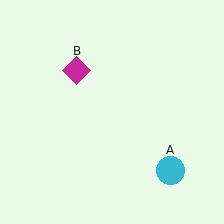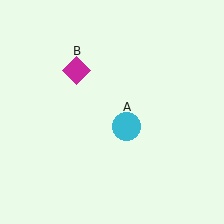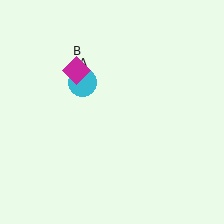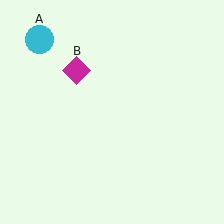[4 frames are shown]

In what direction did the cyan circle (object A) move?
The cyan circle (object A) moved up and to the left.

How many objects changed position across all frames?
1 object changed position: cyan circle (object A).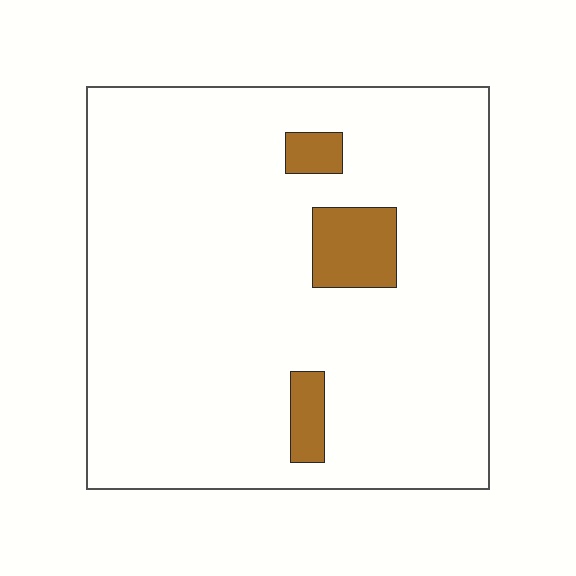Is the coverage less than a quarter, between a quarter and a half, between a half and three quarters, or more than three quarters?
Less than a quarter.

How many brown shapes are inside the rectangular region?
3.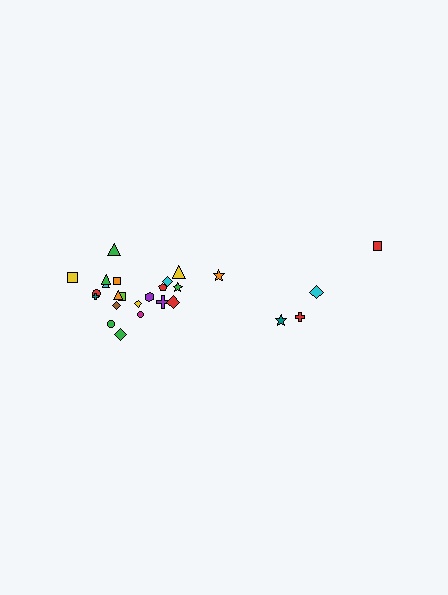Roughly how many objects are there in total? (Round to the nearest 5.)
Roughly 25 objects in total.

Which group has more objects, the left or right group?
The left group.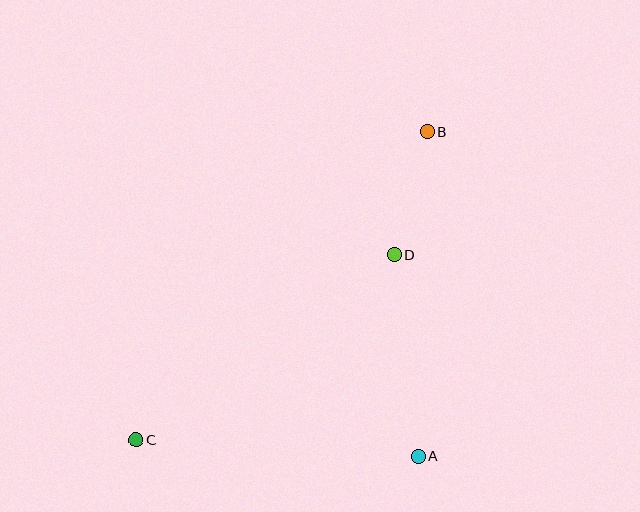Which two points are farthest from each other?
Points B and C are farthest from each other.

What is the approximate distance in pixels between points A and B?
The distance between A and B is approximately 325 pixels.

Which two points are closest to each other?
Points B and D are closest to each other.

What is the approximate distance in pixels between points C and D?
The distance between C and D is approximately 318 pixels.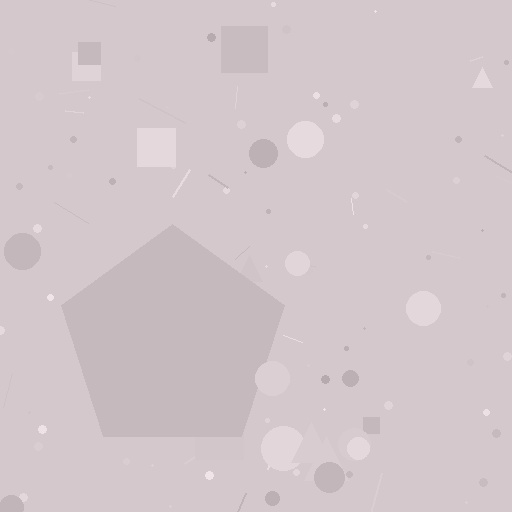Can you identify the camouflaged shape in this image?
The camouflaged shape is a pentagon.